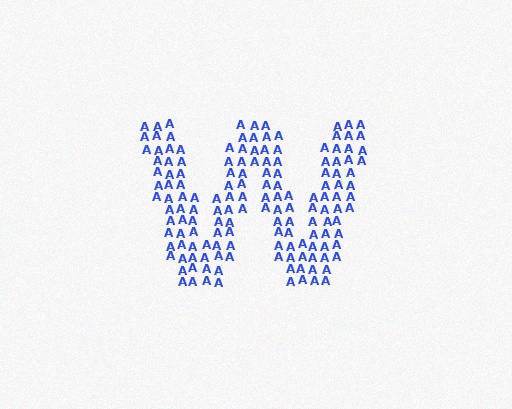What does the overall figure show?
The overall figure shows the letter W.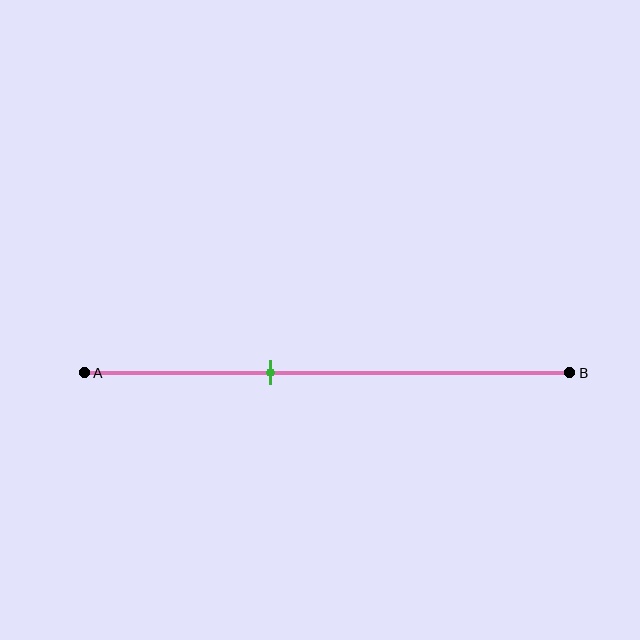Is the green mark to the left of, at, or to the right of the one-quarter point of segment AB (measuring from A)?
The green mark is to the right of the one-quarter point of segment AB.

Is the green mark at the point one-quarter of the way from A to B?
No, the mark is at about 40% from A, not at the 25% one-quarter point.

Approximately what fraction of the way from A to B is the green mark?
The green mark is approximately 40% of the way from A to B.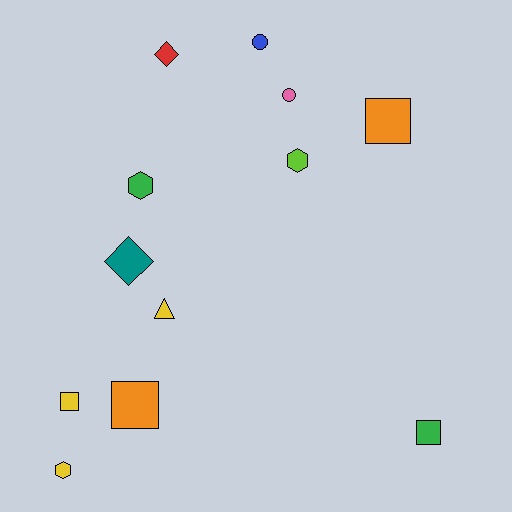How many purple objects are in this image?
There are no purple objects.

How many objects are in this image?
There are 12 objects.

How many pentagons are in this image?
There are no pentagons.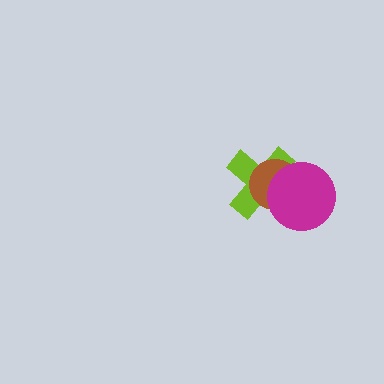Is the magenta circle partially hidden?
No, no other shape covers it.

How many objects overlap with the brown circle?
2 objects overlap with the brown circle.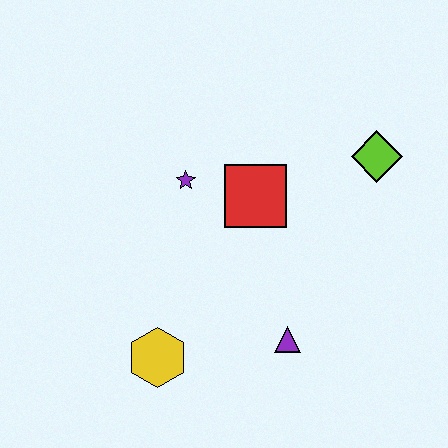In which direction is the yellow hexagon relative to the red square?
The yellow hexagon is below the red square.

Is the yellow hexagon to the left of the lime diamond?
Yes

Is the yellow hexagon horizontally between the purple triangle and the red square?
No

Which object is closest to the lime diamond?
The red square is closest to the lime diamond.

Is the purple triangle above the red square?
No